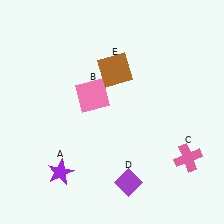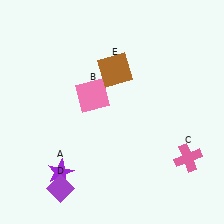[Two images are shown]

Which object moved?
The purple diamond (D) moved left.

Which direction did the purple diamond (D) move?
The purple diamond (D) moved left.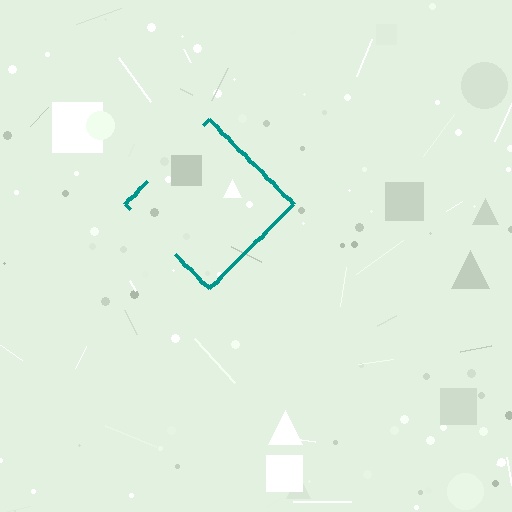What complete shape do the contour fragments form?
The contour fragments form a diamond.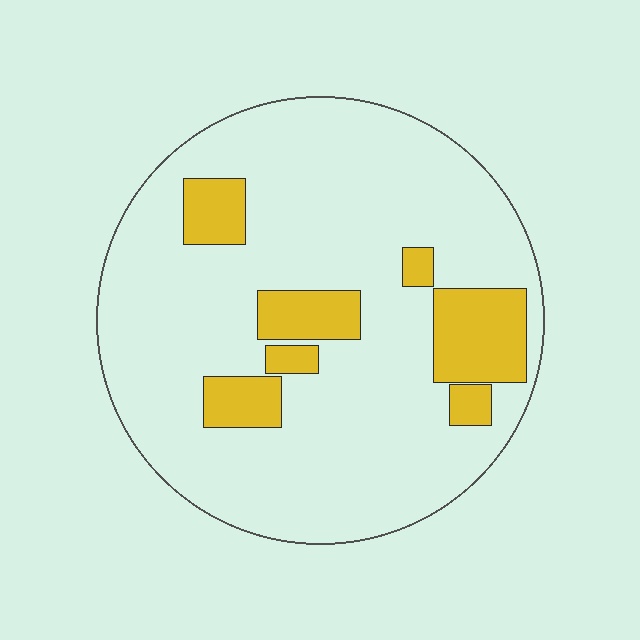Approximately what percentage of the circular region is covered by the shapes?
Approximately 15%.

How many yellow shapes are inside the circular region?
7.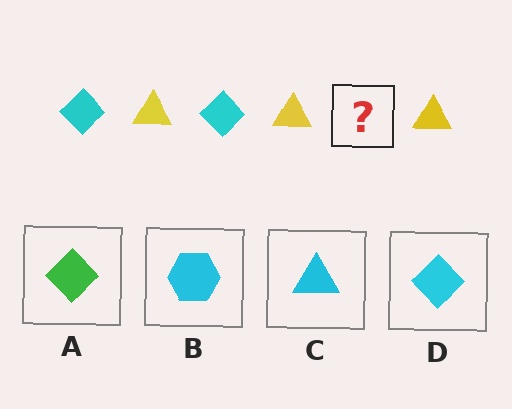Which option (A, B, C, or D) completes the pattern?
D.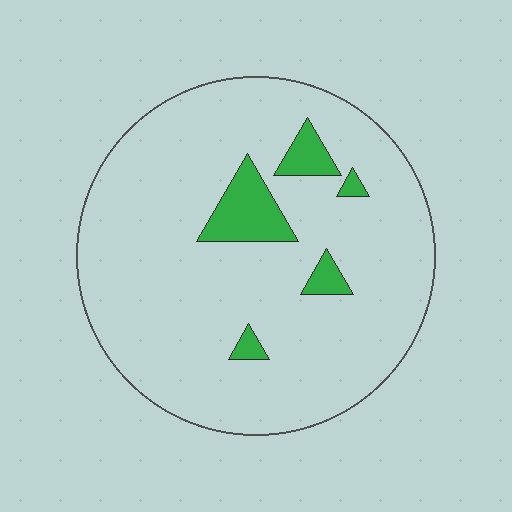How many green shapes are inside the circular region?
5.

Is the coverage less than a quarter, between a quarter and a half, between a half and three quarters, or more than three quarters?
Less than a quarter.